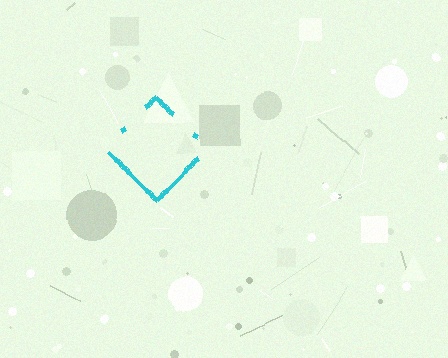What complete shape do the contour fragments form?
The contour fragments form a diamond.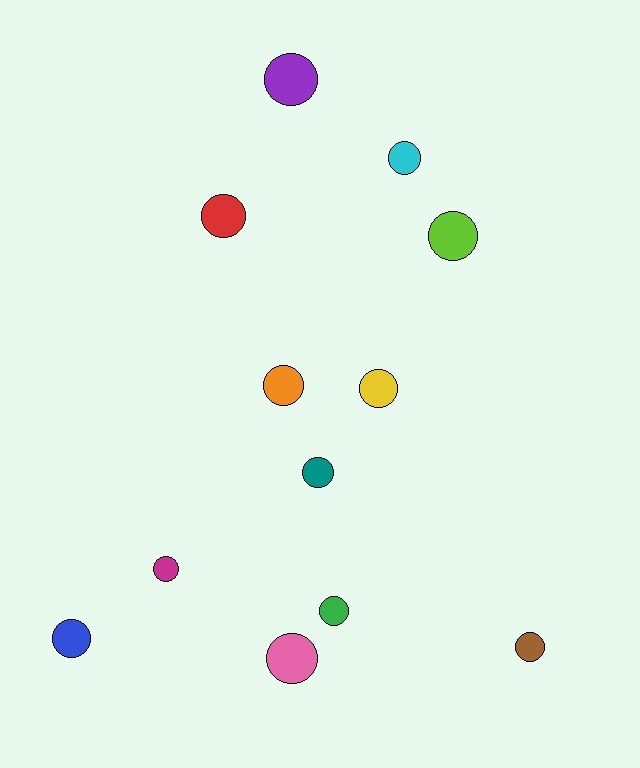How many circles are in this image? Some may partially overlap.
There are 12 circles.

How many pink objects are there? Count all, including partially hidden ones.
There is 1 pink object.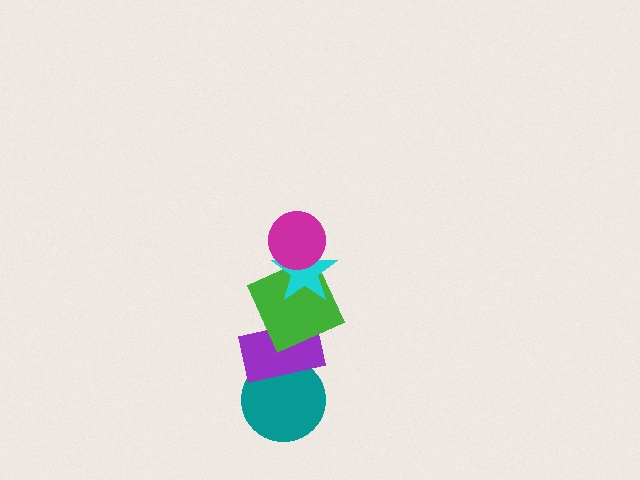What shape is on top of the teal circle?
The purple rectangle is on top of the teal circle.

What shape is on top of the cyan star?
The magenta circle is on top of the cyan star.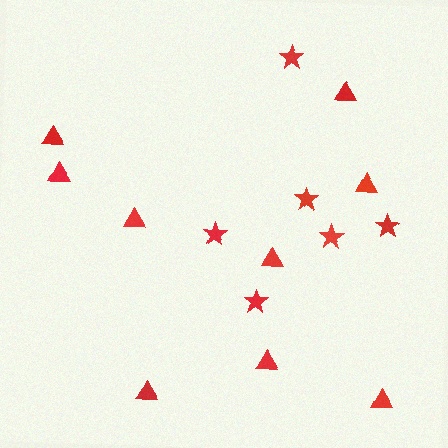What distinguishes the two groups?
There are 2 groups: one group of stars (6) and one group of triangles (9).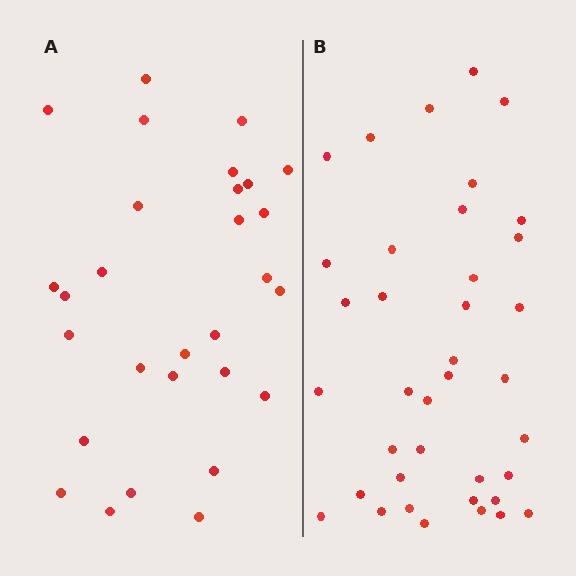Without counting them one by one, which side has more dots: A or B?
Region B (the right region) has more dots.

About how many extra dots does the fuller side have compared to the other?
Region B has roughly 8 or so more dots than region A.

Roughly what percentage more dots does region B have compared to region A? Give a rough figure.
About 30% more.